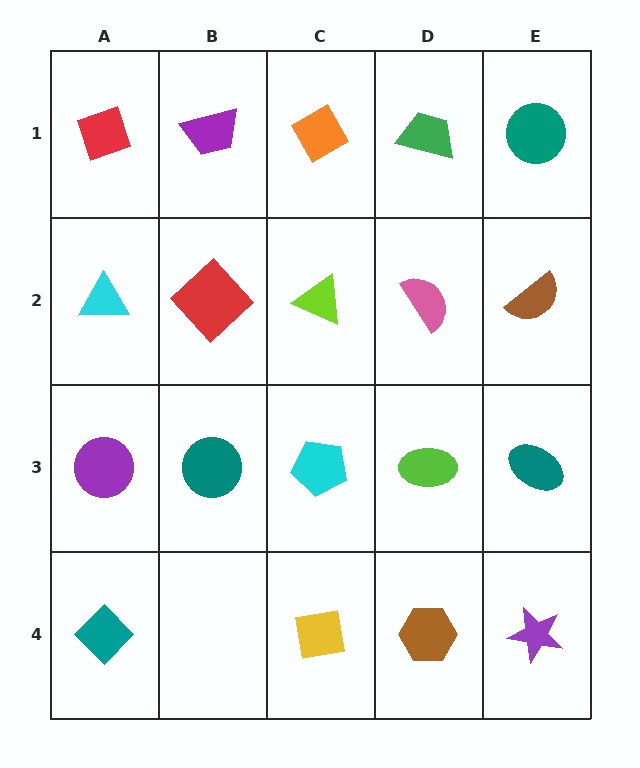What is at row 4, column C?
A yellow square.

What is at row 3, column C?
A cyan pentagon.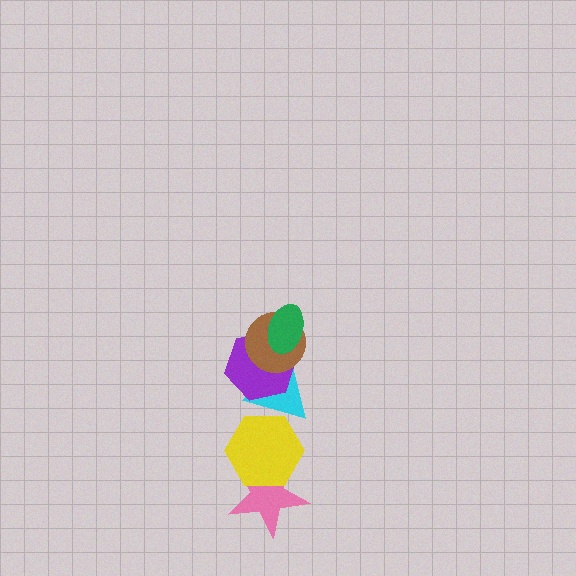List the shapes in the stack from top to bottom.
From top to bottom: the green ellipse, the brown circle, the purple hexagon, the cyan triangle, the yellow hexagon, the pink star.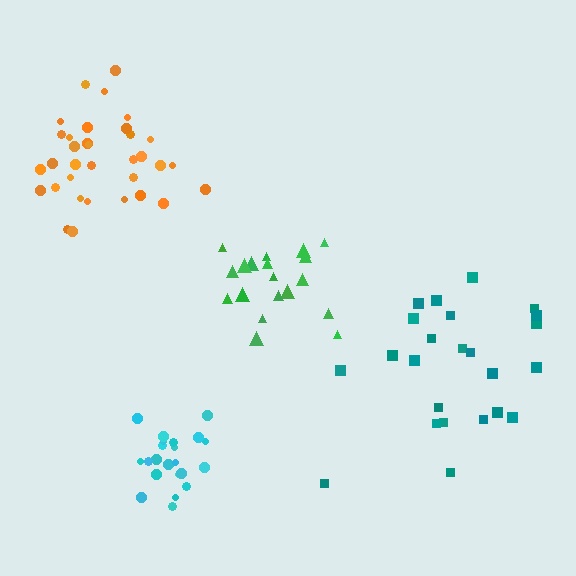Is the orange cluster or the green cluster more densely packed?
Orange.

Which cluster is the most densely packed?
Cyan.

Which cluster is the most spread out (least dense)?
Teal.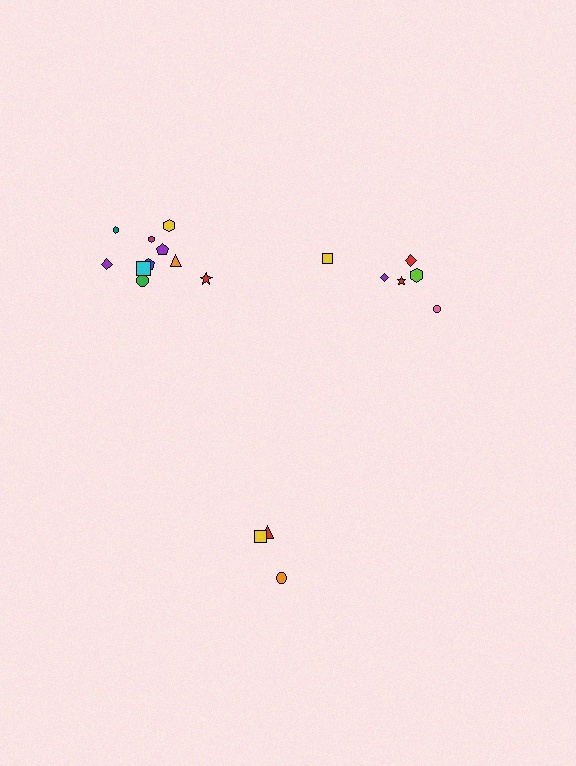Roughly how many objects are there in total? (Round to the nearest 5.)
Roughly 20 objects in total.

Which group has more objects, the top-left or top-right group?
The top-left group.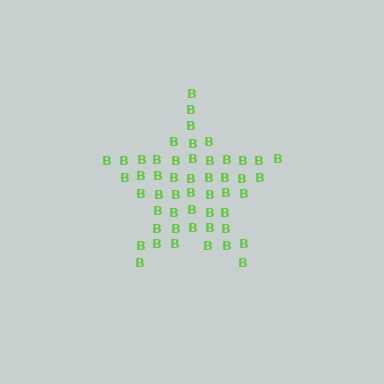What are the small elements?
The small elements are letter B's.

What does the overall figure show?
The overall figure shows a star.